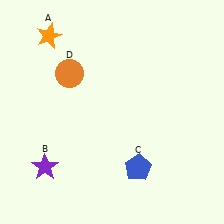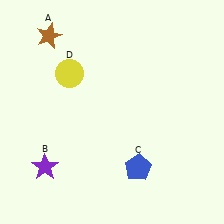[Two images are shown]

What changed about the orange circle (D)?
In Image 1, D is orange. In Image 2, it changed to yellow.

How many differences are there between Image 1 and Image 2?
There are 2 differences between the two images.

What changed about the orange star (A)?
In Image 1, A is orange. In Image 2, it changed to brown.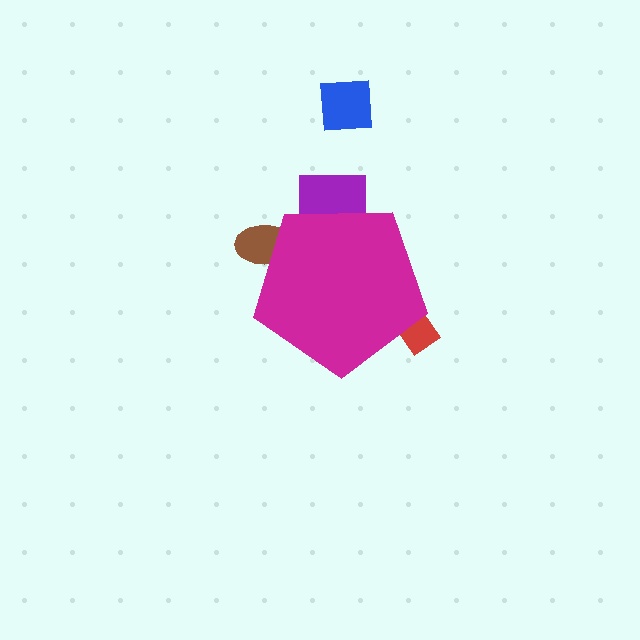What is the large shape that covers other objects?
A magenta pentagon.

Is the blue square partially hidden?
No, the blue square is fully visible.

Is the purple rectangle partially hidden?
Yes, the purple rectangle is partially hidden behind the magenta pentagon.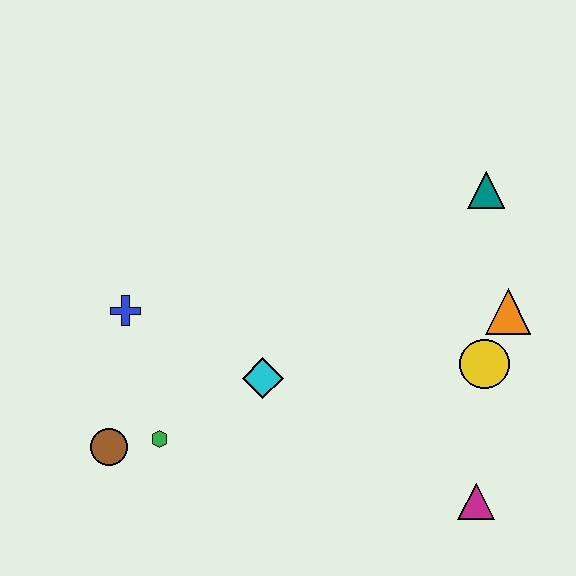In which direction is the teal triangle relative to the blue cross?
The teal triangle is to the right of the blue cross.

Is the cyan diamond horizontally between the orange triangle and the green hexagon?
Yes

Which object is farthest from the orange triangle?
The brown circle is farthest from the orange triangle.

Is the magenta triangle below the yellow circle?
Yes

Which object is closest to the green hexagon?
The brown circle is closest to the green hexagon.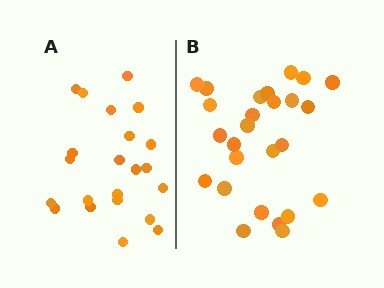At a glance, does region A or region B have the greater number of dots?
Region B (the right region) has more dots.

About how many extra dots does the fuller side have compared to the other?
Region B has about 4 more dots than region A.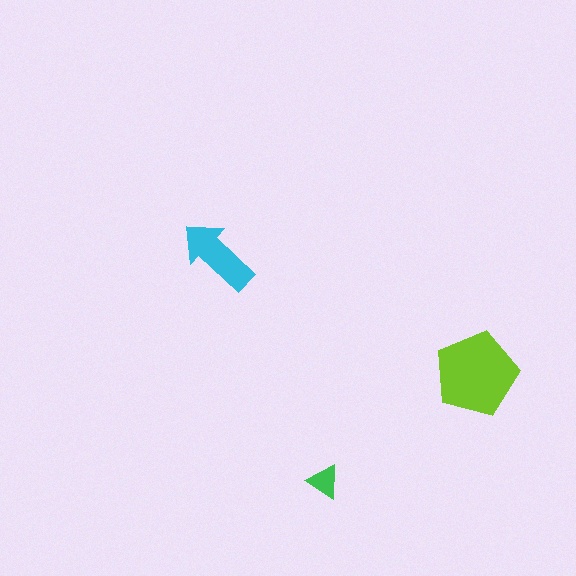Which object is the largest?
The lime pentagon.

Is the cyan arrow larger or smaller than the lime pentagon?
Smaller.